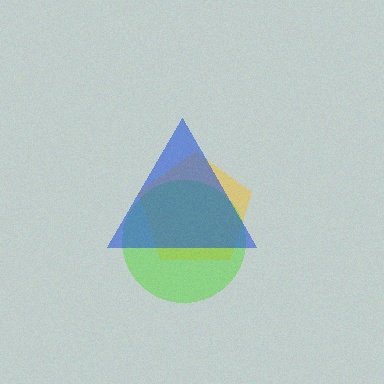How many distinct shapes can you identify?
There are 3 distinct shapes: a yellow pentagon, a lime circle, a blue triangle.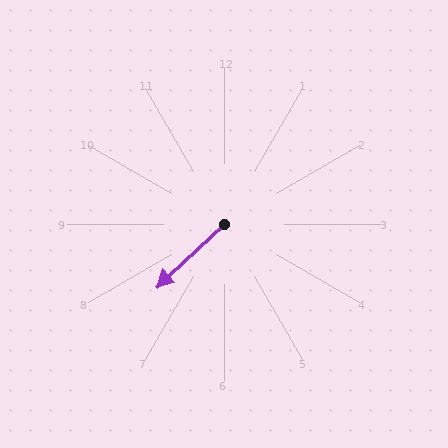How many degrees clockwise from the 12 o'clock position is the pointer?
Approximately 227 degrees.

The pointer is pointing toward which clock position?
Roughly 8 o'clock.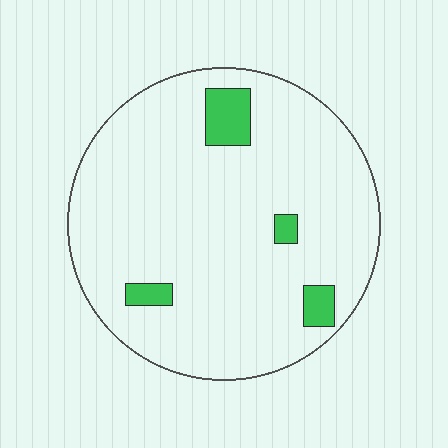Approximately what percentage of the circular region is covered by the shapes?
Approximately 10%.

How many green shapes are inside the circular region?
4.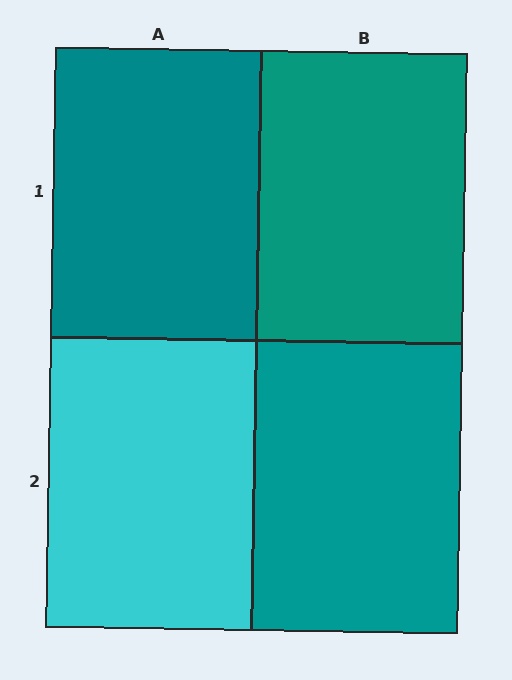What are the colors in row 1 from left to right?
Teal, teal.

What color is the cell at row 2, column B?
Teal.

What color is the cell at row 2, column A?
Cyan.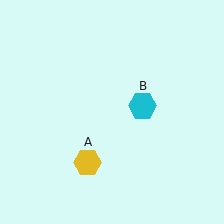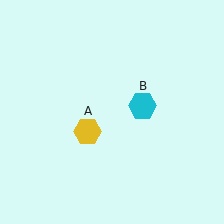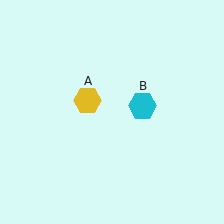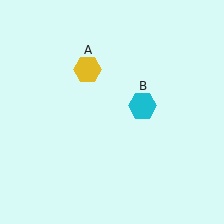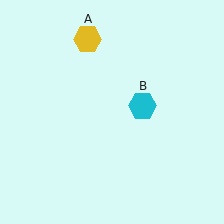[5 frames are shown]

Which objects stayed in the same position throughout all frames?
Cyan hexagon (object B) remained stationary.